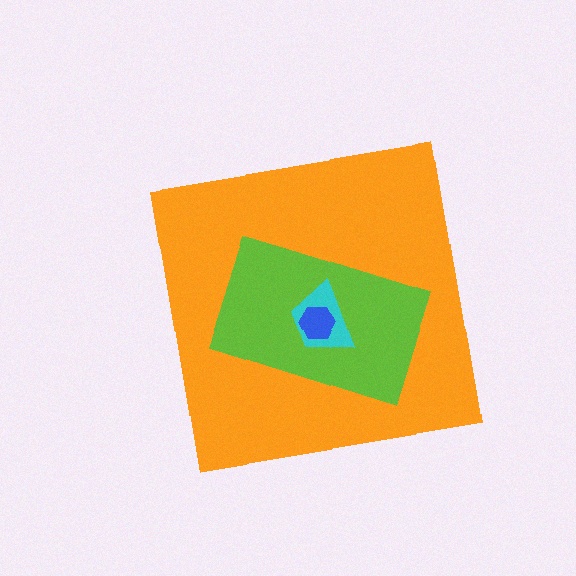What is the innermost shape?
The blue hexagon.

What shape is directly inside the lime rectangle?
The cyan trapezoid.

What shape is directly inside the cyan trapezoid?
The blue hexagon.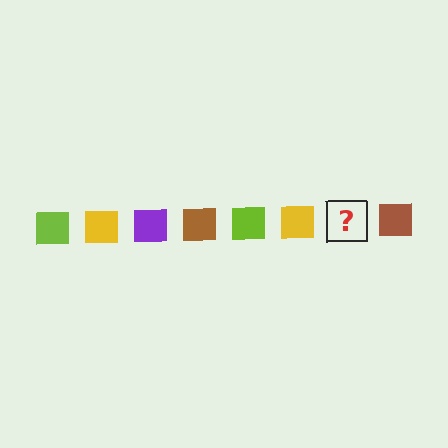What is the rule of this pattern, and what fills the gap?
The rule is that the pattern cycles through lime, yellow, purple, brown squares. The gap should be filled with a purple square.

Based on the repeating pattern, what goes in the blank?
The blank should be a purple square.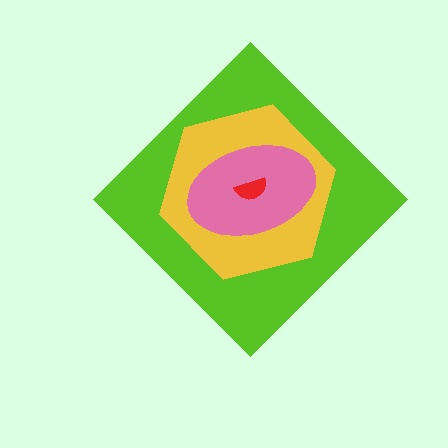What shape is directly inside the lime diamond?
The yellow hexagon.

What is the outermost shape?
The lime diamond.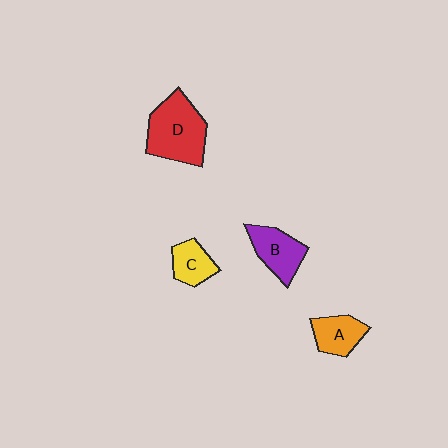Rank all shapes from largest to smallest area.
From largest to smallest: D (red), B (purple), A (orange), C (yellow).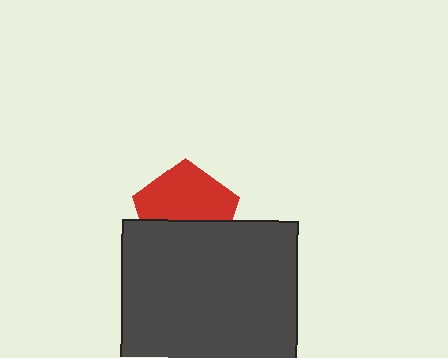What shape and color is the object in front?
The object in front is a dark gray square.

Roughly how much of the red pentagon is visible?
About half of it is visible (roughly 56%).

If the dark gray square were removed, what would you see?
You would see the complete red pentagon.